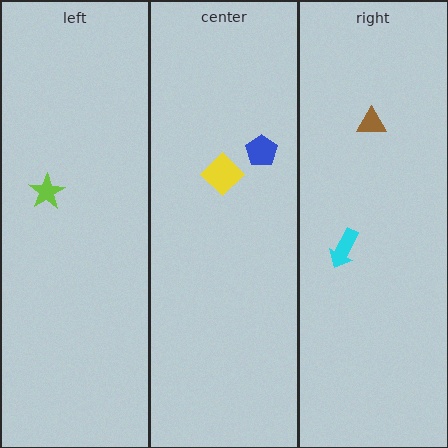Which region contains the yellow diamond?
The center region.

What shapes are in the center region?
The blue pentagon, the yellow diamond.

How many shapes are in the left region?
1.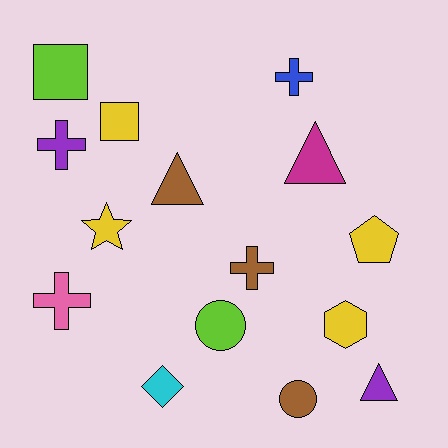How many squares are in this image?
There are 2 squares.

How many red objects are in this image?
There are no red objects.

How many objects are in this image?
There are 15 objects.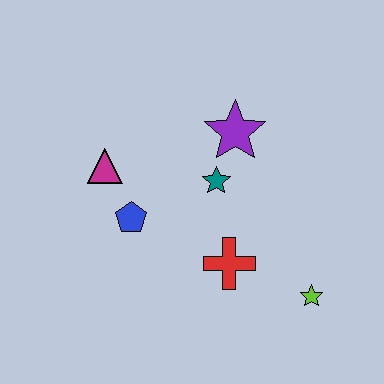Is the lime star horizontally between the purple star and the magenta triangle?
No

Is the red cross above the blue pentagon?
No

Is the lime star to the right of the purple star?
Yes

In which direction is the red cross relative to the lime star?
The red cross is to the left of the lime star.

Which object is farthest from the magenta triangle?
The lime star is farthest from the magenta triangle.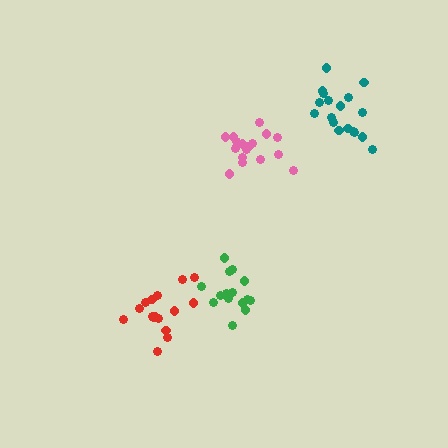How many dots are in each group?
Group 1: 15 dots, Group 2: 17 dots, Group 3: 18 dots, Group 4: 16 dots (66 total).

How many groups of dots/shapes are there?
There are 4 groups.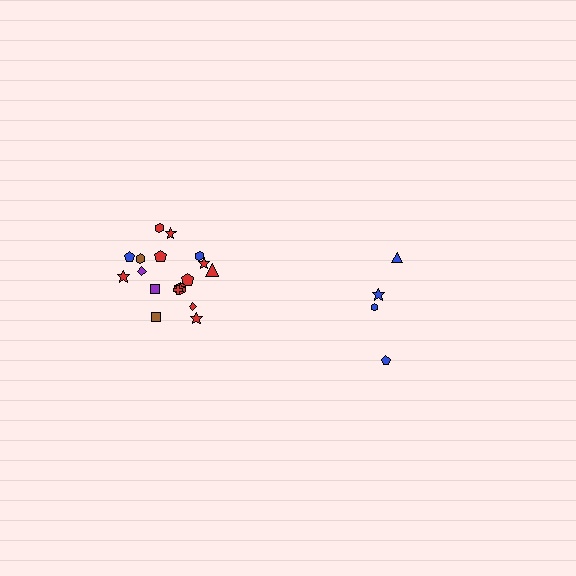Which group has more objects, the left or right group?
The left group.